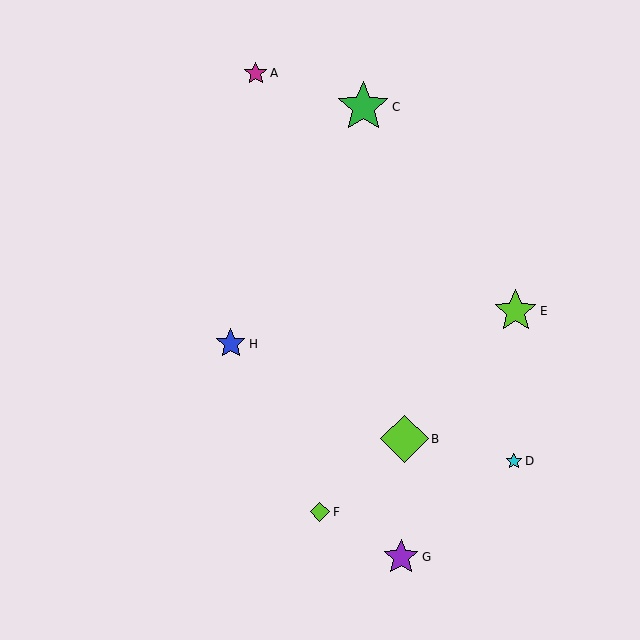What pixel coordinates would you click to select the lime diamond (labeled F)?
Click at (320, 512) to select the lime diamond F.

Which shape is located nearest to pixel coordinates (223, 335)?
The blue star (labeled H) at (231, 344) is nearest to that location.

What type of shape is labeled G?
Shape G is a purple star.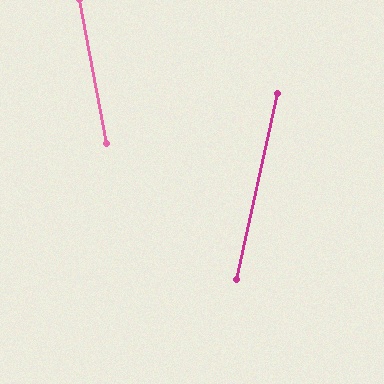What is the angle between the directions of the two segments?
Approximately 23 degrees.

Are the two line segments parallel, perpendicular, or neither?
Neither parallel nor perpendicular — they differ by about 23°.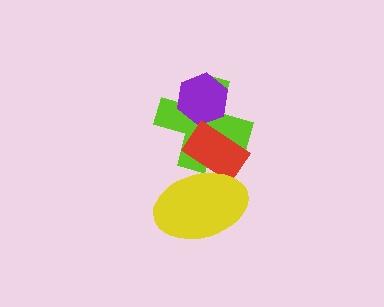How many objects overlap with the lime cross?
3 objects overlap with the lime cross.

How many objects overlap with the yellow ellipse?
2 objects overlap with the yellow ellipse.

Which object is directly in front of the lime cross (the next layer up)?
The purple hexagon is directly in front of the lime cross.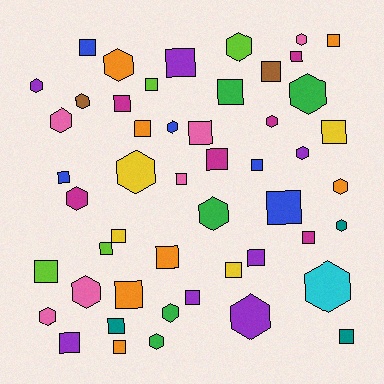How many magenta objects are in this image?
There are 6 magenta objects.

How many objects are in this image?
There are 50 objects.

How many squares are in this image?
There are 29 squares.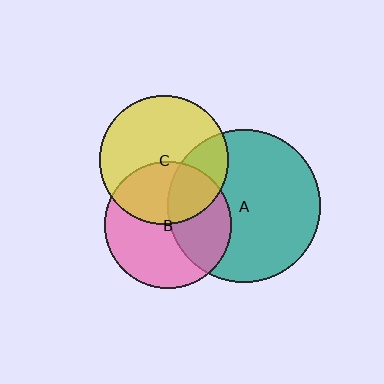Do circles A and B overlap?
Yes.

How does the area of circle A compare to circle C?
Approximately 1.4 times.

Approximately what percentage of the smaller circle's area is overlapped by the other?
Approximately 40%.